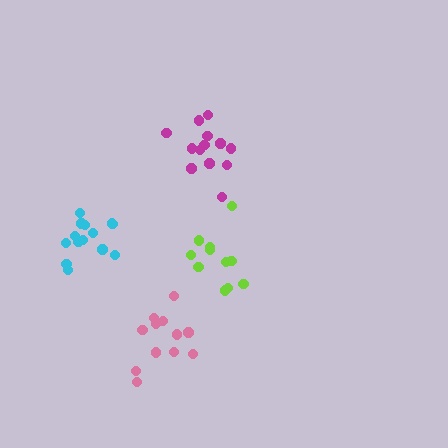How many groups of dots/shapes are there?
There are 4 groups.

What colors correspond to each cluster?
The clusters are colored: lime, pink, magenta, cyan.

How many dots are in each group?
Group 1: 12 dots, Group 2: 12 dots, Group 3: 14 dots, Group 4: 14 dots (52 total).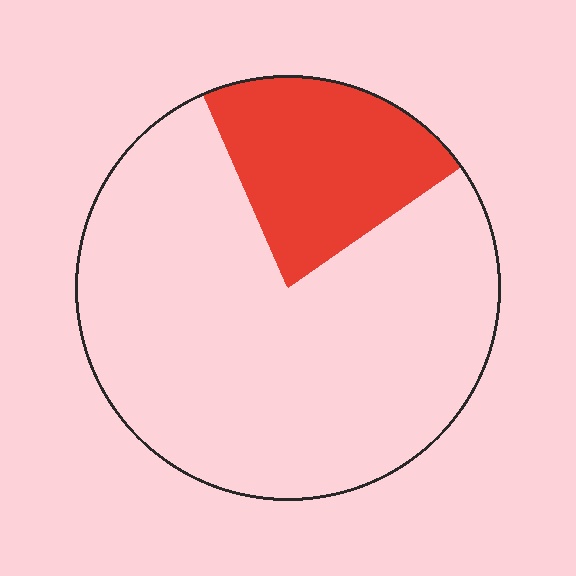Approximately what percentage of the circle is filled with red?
Approximately 20%.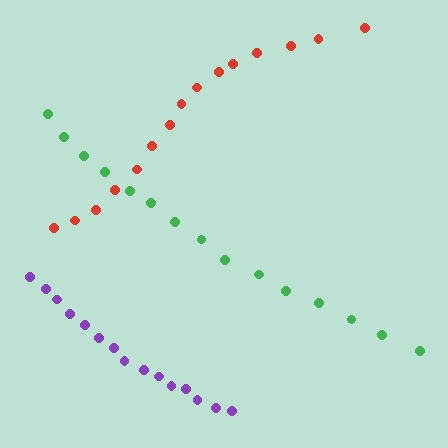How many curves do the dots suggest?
There are 3 distinct paths.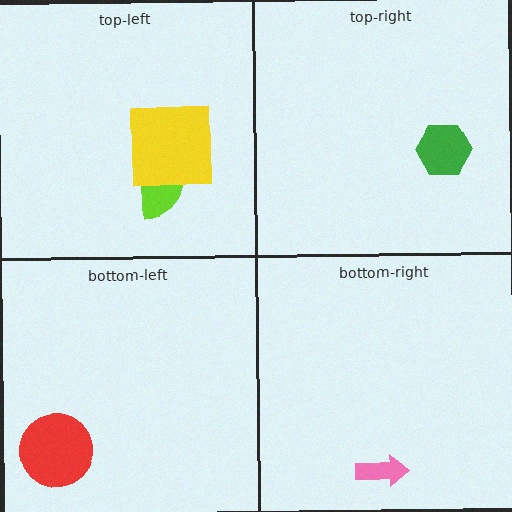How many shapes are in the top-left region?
2.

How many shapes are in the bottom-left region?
1.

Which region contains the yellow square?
The top-left region.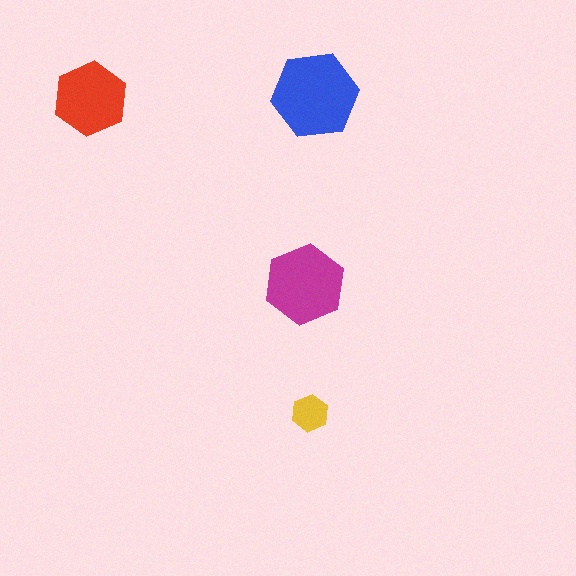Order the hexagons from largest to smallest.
the blue one, the magenta one, the red one, the yellow one.